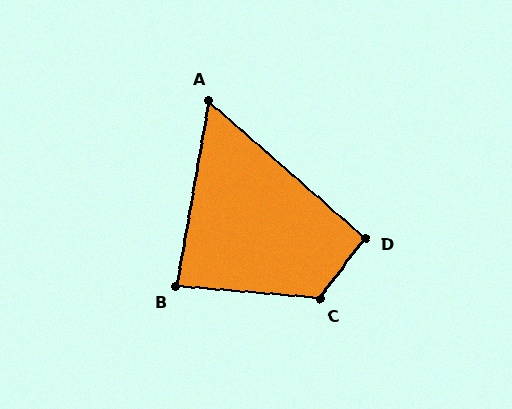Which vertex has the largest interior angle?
C, at approximately 121 degrees.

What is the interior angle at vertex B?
Approximately 85 degrees (approximately right).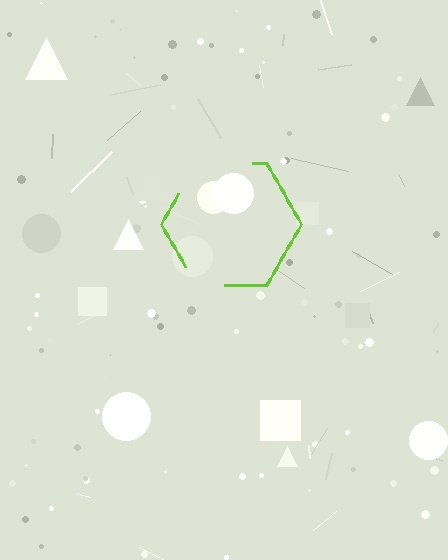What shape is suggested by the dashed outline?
The dashed outline suggests a hexagon.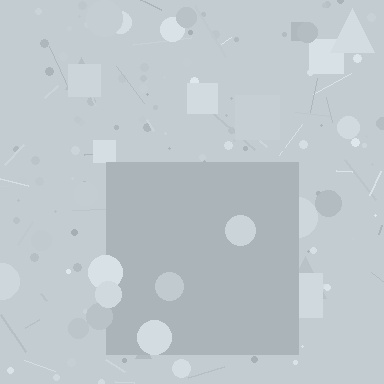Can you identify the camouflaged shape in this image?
The camouflaged shape is a square.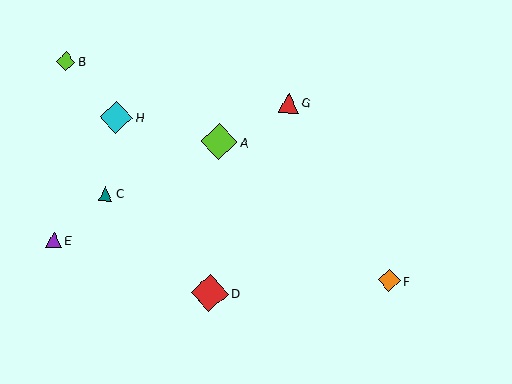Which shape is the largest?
The red diamond (labeled D) is the largest.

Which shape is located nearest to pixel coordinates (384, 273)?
The orange diamond (labeled F) at (389, 280) is nearest to that location.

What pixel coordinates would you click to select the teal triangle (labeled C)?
Click at (106, 194) to select the teal triangle C.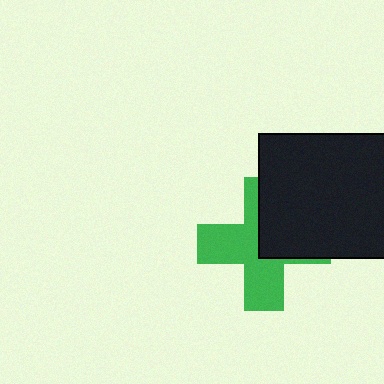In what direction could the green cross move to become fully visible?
The green cross could move toward the lower-left. That would shift it out from behind the black rectangle entirely.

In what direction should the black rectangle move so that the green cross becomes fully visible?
The black rectangle should move toward the upper-right. That is the shortest direction to clear the overlap and leave the green cross fully visible.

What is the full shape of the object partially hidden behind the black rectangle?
The partially hidden object is a green cross.